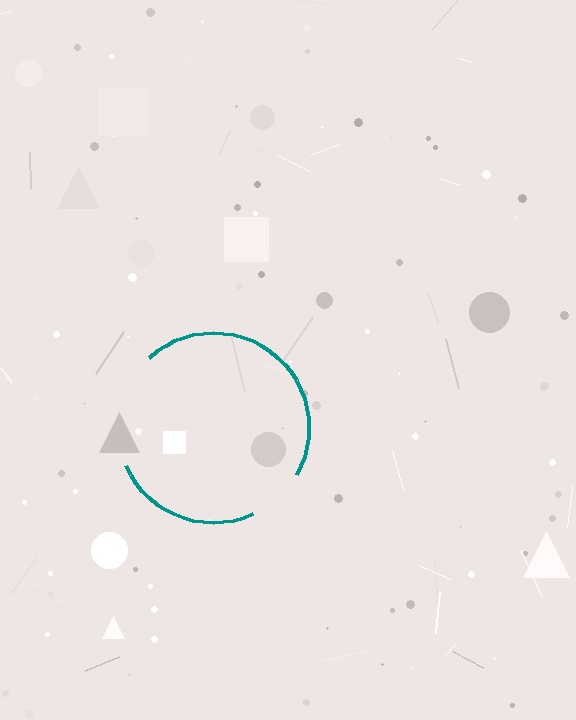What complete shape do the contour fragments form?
The contour fragments form a circle.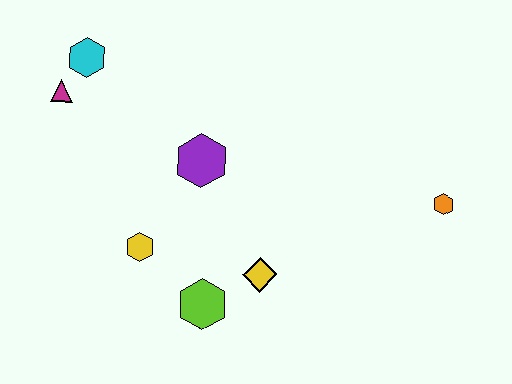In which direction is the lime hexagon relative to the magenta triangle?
The lime hexagon is below the magenta triangle.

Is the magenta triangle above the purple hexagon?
Yes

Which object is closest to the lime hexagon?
The yellow diamond is closest to the lime hexagon.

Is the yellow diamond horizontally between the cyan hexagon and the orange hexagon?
Yes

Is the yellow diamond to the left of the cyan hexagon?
No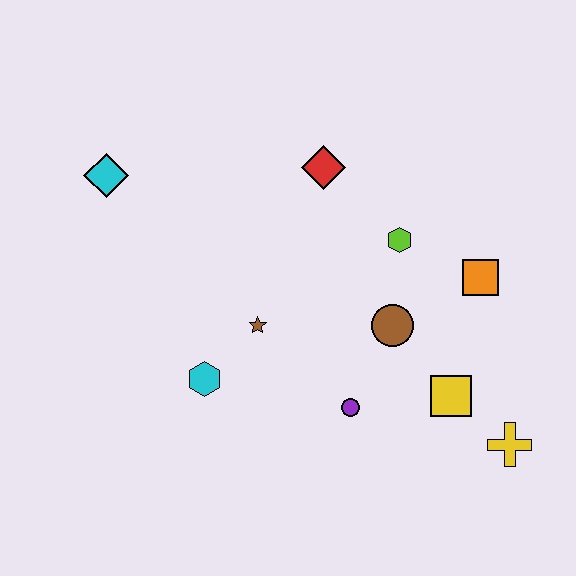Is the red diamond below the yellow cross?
No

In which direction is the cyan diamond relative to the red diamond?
The cyan diamond is to the left of the red diamond.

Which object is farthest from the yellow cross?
The cyan diamond is farthest from the yellow cross.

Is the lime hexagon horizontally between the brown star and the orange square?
Yes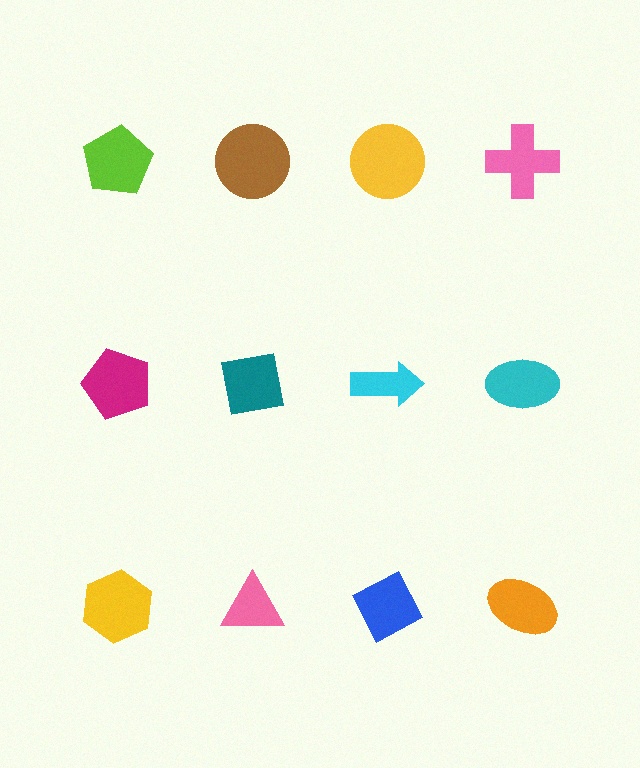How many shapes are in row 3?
4 shapes.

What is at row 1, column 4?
A pink cross.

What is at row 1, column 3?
A yellow circle.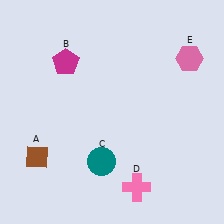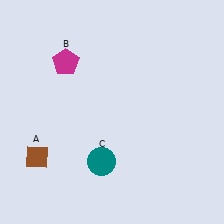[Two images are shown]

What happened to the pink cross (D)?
The pink cross (D) was removed in Image 2. It was in the bottom-right area of Image 1.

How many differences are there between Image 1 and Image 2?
There are 2 differences between the two images.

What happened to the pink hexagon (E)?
The pink hexagon (E) was removed in Image 2. It was in the top-right area of Image 1.